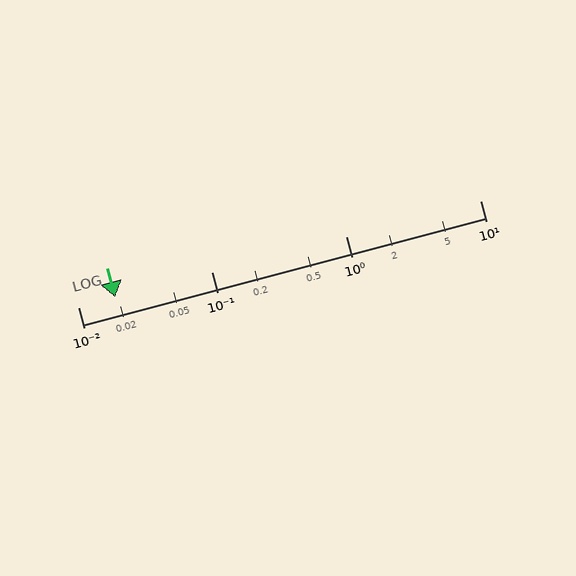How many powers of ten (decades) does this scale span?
The scale spans 3 decades, from 0.01 to 10.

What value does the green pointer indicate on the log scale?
The pointer indicates approximately 0.019.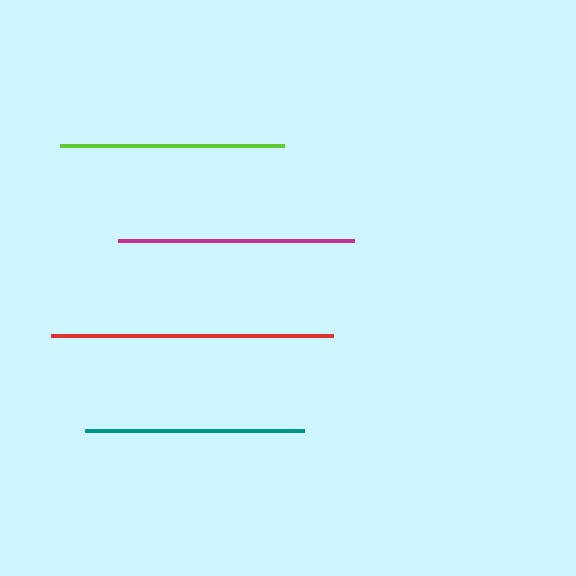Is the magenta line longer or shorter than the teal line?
The magenta line is longer than the teal line.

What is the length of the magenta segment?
The magenta segment is approximately 236 pixels long.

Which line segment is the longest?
The red line is the longest at approximately 282 pixels.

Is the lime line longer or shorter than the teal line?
The lime line is longer than the teal line.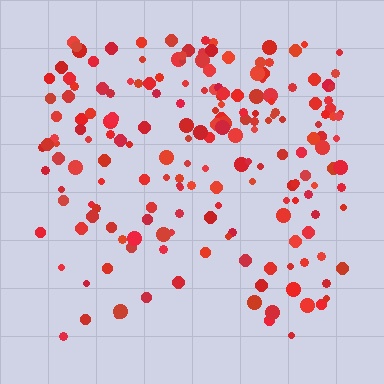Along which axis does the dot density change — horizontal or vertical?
Vertical.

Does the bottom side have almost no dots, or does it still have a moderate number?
Still a moderate number, just noticeably fewer than the top.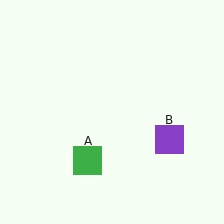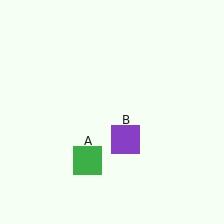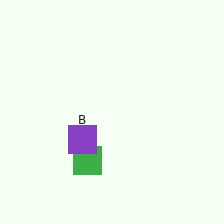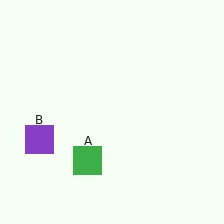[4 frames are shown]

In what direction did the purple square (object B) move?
The purple square (object B) moved left.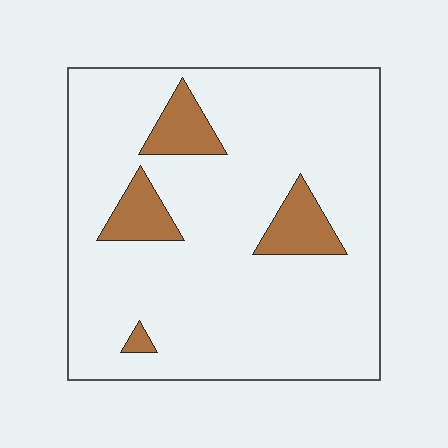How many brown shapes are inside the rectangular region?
4.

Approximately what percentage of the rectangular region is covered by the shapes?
Approximately 10%.